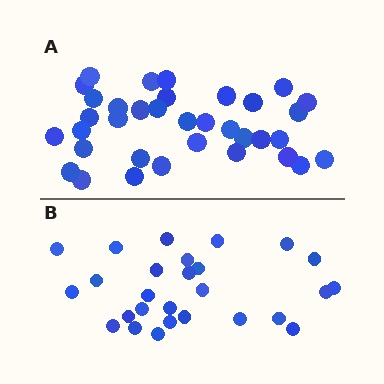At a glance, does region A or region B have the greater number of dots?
Region A (the top region) has more dots.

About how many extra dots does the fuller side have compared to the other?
Region A has roughly 8 or so more dots than region B.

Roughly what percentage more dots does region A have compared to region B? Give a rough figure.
About 30% more.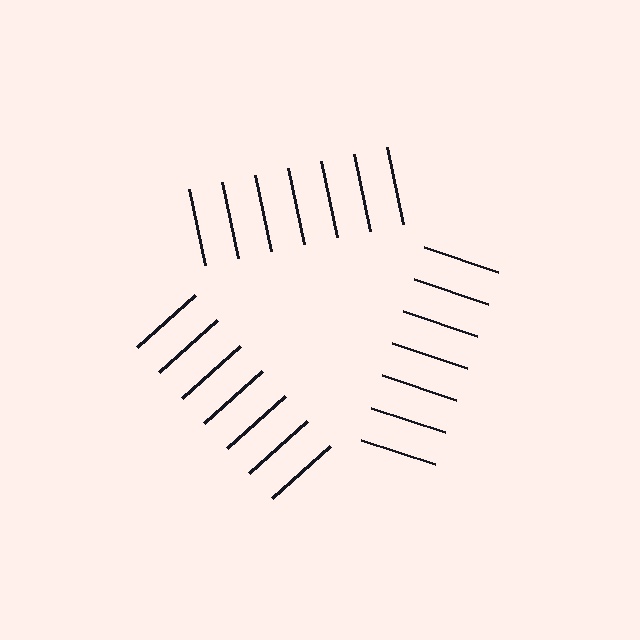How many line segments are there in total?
21 — 7 along each of the 3 edges.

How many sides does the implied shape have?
3 sides — the line-ends trace a triangle.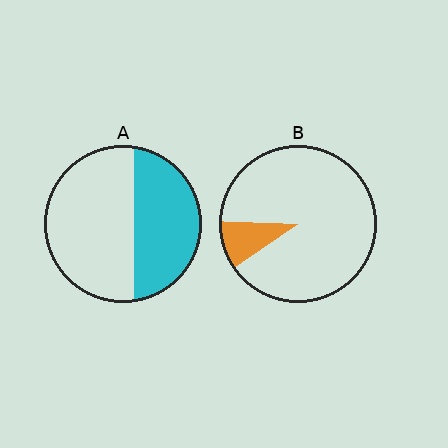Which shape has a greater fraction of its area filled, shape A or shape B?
Shape A.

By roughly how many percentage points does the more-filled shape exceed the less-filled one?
By roughly 30 percentage points (A over B).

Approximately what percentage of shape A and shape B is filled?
A is approximately 40% and B is approximately 10%.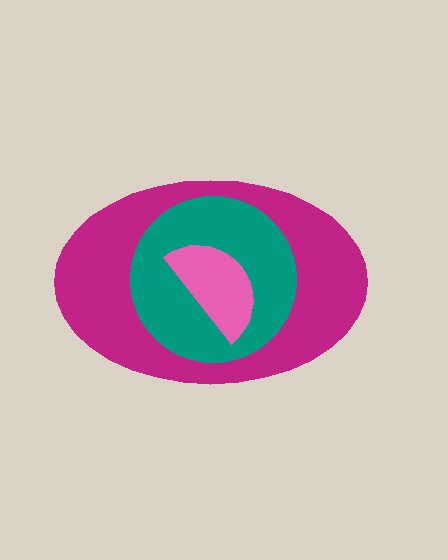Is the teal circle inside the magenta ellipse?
Yes.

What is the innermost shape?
The pink semicircle.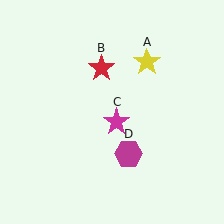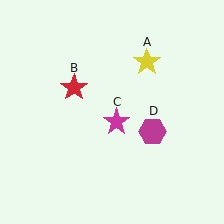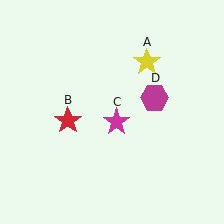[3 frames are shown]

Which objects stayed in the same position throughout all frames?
Yellow star (object A) and magenta star (object C) remained stationary.